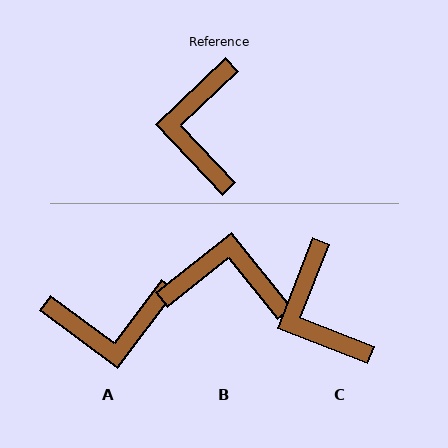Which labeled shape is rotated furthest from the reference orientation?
A, about 100 degrees away.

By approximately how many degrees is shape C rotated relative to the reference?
Approximately 25 degrees counter-clockwise.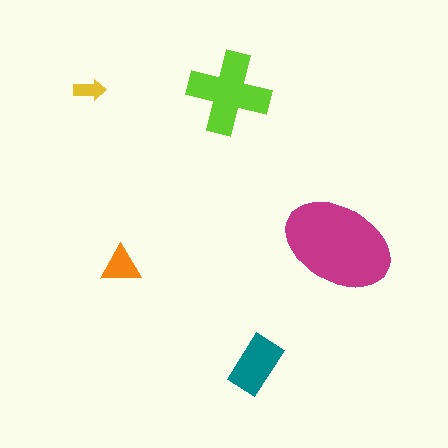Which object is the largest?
The magenta ellipse.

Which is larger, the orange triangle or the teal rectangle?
The teal rectangle.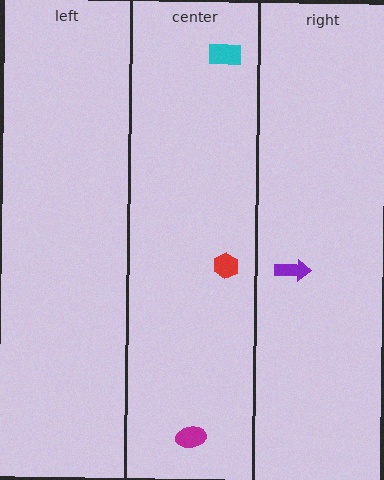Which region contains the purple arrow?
The right region.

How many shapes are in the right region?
1.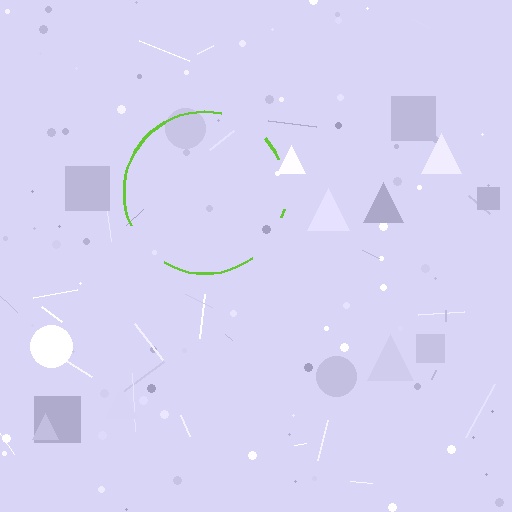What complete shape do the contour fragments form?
The contour fragments form a circle.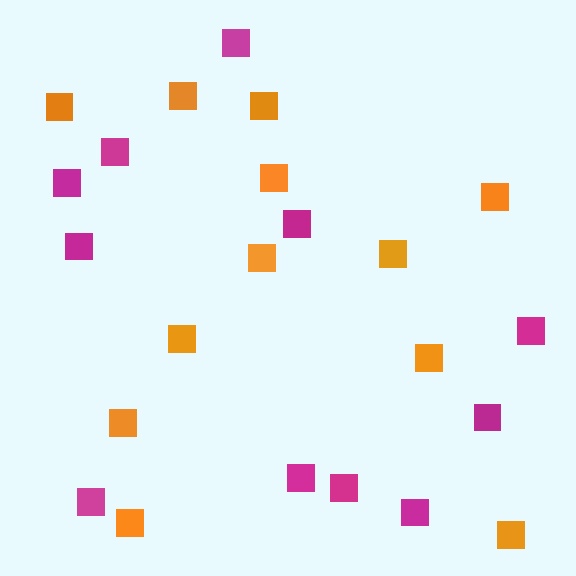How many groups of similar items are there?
There are 2 groups: one group of orange squares (12) and one group of magenta squares (11).